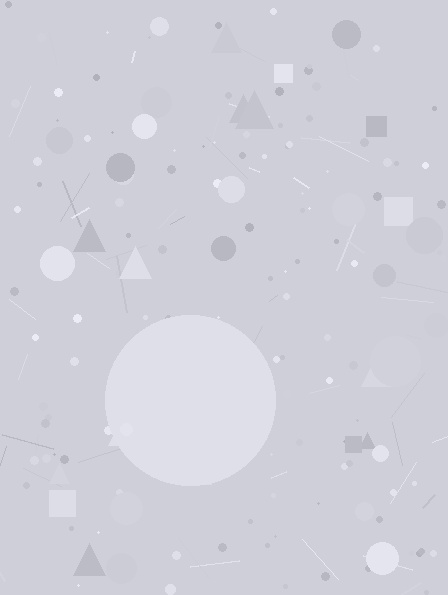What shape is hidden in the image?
A circle is hidden in the image.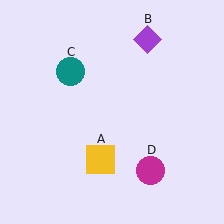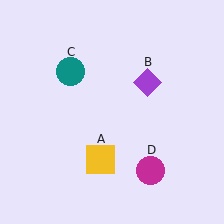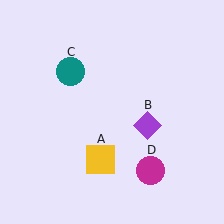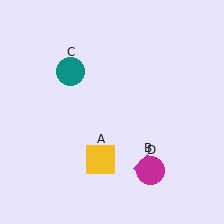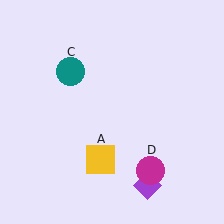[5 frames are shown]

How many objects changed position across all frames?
1 object changed position: purple diamond (object B).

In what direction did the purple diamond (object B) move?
The purple diamond (object B) moved down.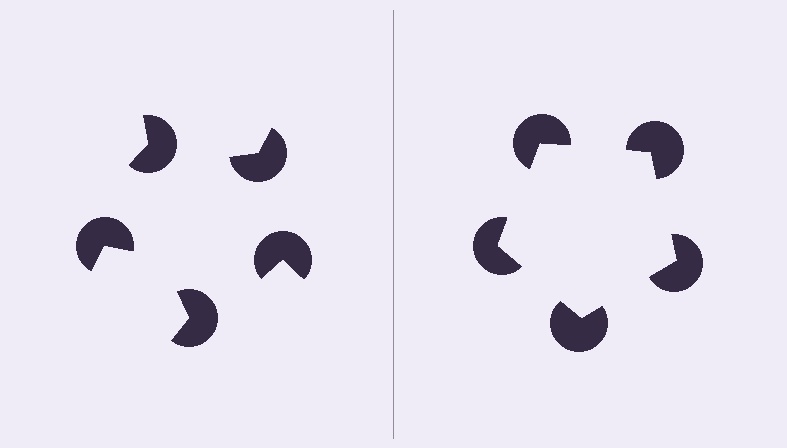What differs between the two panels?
The pac-man discs are positioned identically on both sides; only the wedge orientations differ. On the right they align to a pentagon; on the left they are misaligned.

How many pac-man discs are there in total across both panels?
10 — 5 on each side.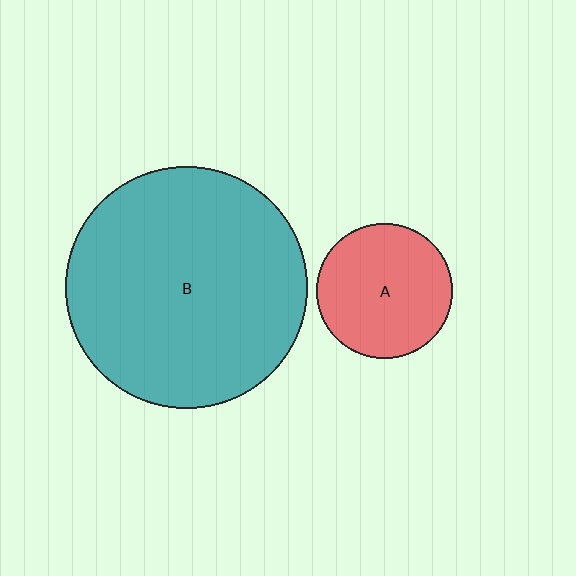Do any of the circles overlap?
No, none of the circles overlap.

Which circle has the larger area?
Circle B (teal).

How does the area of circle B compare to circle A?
Approximately 3.2 times.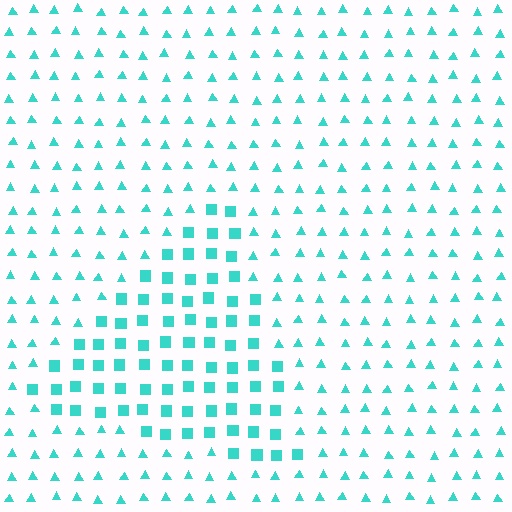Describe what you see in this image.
The image is filled with small cyan elements arranged in a uniform grid. A triangle-shaped region contains squares, while the surrounding area contains triangles. The boundary is defined purely by the change in element shape.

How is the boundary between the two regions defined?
The boundary is defined by a change in element shape: squares inside vs. triangles outside. All elements share the same color and spacing.